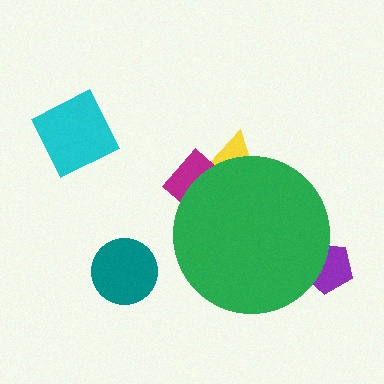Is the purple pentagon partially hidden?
Yes, the purple pentagon is partially hidden behind the green circle.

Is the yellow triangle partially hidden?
Yes, the yellow triangle is partially hidden behind the green circle.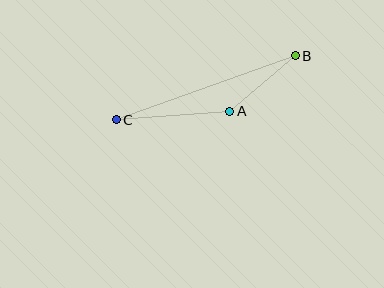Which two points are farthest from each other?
Points B and C are farthest from each other.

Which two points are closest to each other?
Points A and B are closest to each other.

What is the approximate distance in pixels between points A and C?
The distance between A and C is approximately 114 pixels.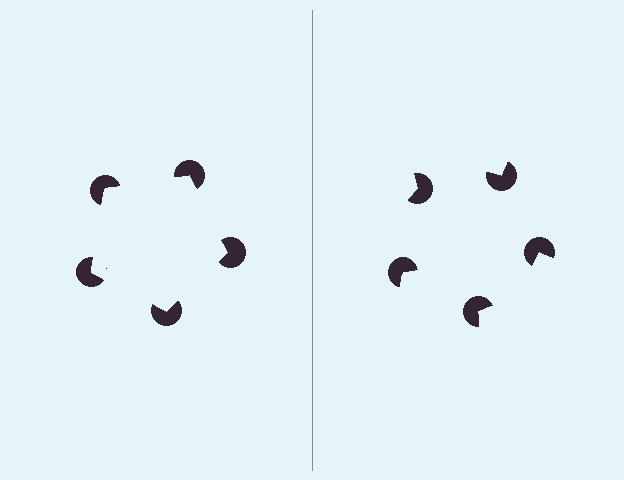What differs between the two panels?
The pac-man discs are positioned identically on both sides; only the wedge orientations differ. On the left they align to a pentagon; on the right they are misaligned.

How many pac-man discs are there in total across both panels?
10 — 5 on each side.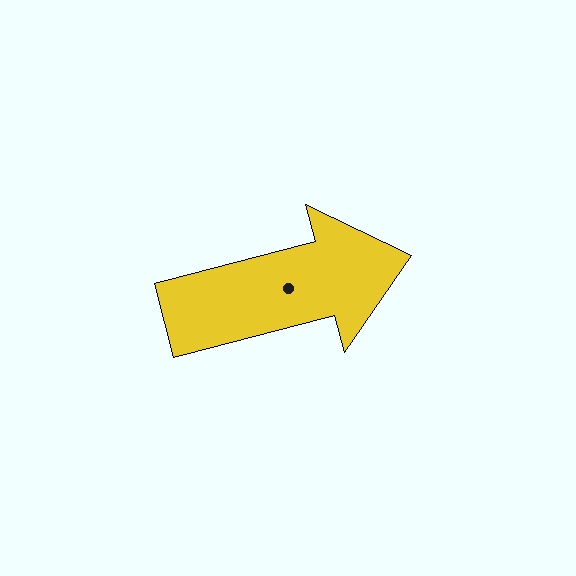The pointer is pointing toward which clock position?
Roughly 3 o'clock.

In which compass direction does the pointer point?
East.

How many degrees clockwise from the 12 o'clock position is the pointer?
Approximately 75 degrees.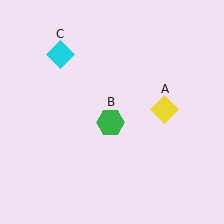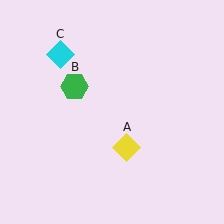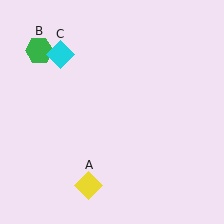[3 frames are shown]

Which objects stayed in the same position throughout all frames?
Cyan diamond (object C) remained stationary.